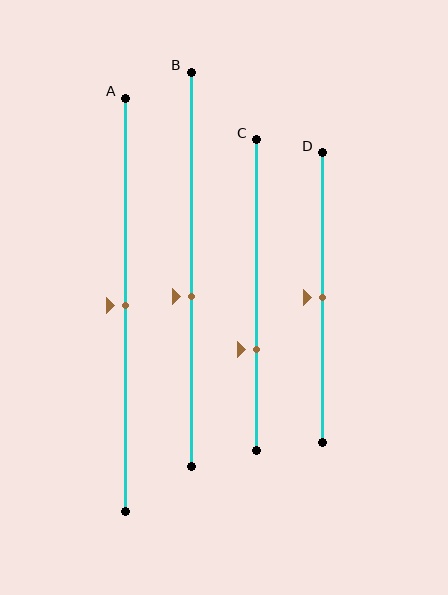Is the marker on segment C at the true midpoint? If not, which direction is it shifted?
No, the marker on segment C is shifted downward by about 17% of the segment length.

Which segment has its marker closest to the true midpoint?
Segment A has its marker closest to the true midpoint.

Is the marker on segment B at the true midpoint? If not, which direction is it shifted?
No, the marker on segment B is shifted downward by about 7% of the segment length.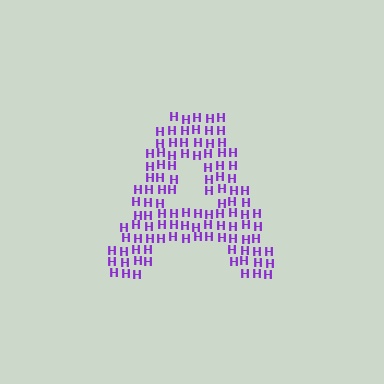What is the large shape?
The large shape is the letter A.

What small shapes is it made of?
It is made of small letter H's.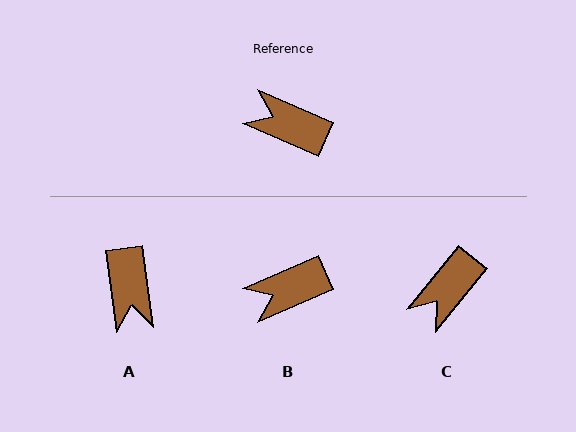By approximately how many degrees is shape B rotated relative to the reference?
Approximately 47 degrees counter-clockwise.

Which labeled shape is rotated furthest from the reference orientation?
A, about 121 degrees away.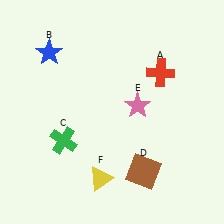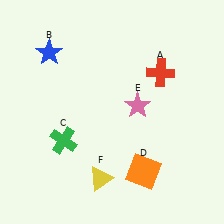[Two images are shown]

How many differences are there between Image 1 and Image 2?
There is 1 difference between the two images.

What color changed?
The square (D) changed from brown in Image 1 to orange in Image 2.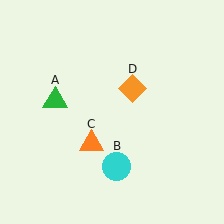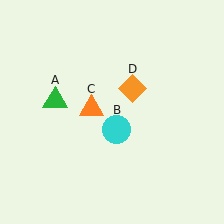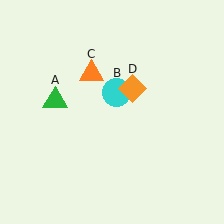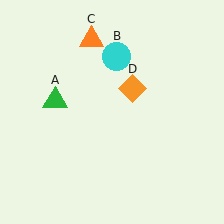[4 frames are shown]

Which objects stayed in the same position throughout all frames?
Green triangle (object A) and orange diamond (object D) remained stationary.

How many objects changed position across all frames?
2 objects changed position: cyan circle (object B), orange triangle (object C).